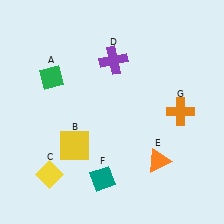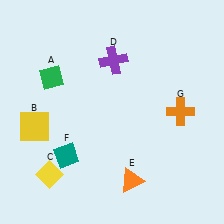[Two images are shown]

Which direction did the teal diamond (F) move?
The teal diamond (F) moved left.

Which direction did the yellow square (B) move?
The yellow square (B) moved left.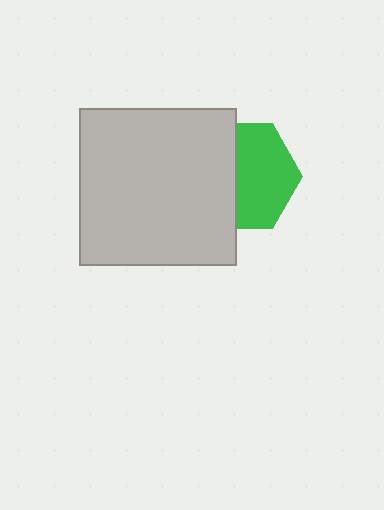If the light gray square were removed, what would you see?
You would see the complete green hexagon.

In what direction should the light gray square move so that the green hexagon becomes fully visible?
The light gray square should move left. That is the shortest direction to clear the overlap and leave the green hexagon fully visible.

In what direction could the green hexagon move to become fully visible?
The green hexagon could move right. That would shift it out from behind the light gray square entirely.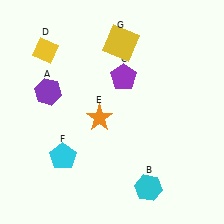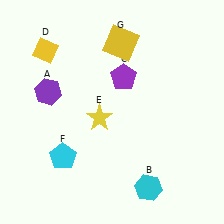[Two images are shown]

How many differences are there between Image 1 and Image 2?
There is 1 difference between the two images.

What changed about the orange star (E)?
In Image 1, E is orange. In Image 2, it changed to yellow.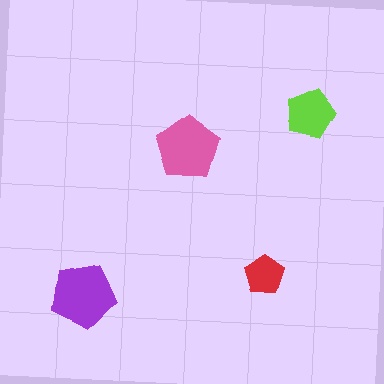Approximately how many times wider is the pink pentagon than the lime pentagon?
About 1.5 times wider.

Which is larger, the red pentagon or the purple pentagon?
The purple one.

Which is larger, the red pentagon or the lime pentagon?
The lime one.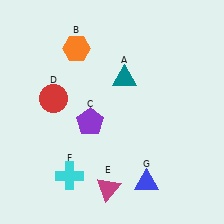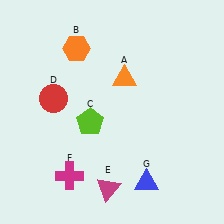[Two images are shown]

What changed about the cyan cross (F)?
In Image 1, F is cyan. In Image 2, it changed to magenta.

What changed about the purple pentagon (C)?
In Image 1, C is purple. In Image 2, it changed to lime.